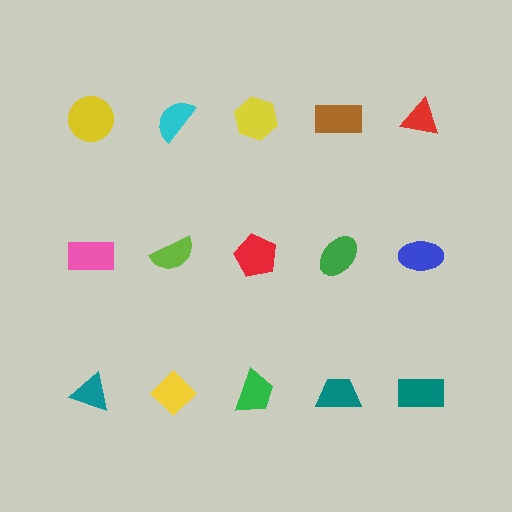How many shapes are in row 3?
5 shapes.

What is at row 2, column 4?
A green ellipse.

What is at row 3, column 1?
A teal triangle.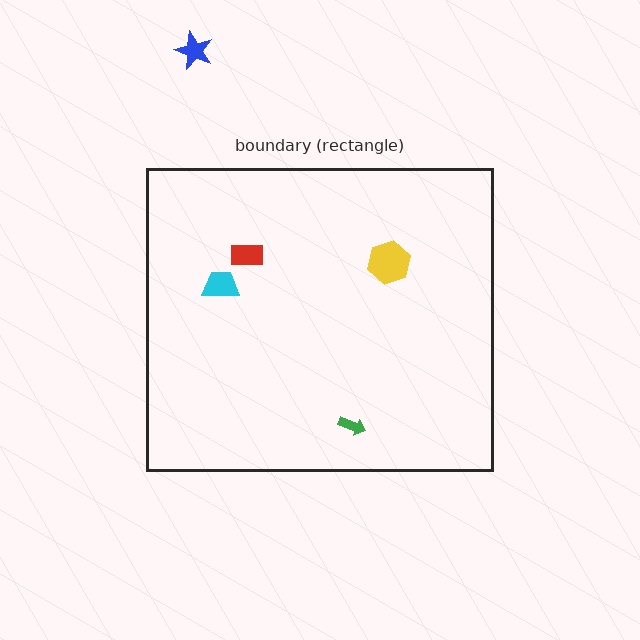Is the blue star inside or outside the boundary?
Outside.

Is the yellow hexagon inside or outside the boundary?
Inside.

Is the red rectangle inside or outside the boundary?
Inside.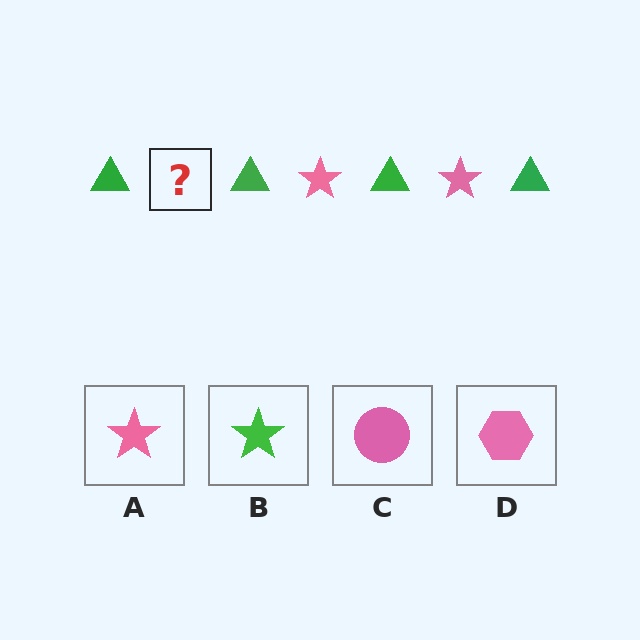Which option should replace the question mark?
Option A.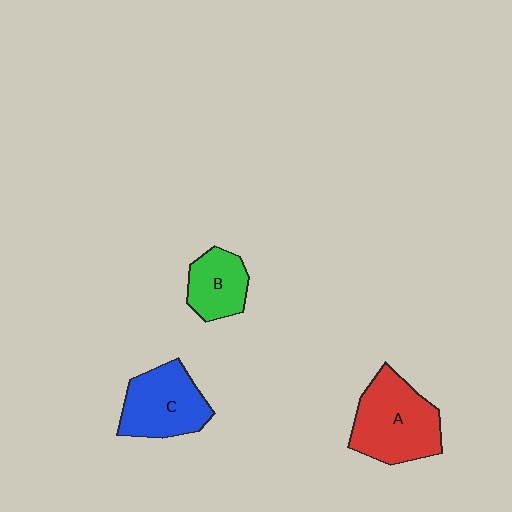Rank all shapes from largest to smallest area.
From largest to smallest: A (red), C (blue), B (green).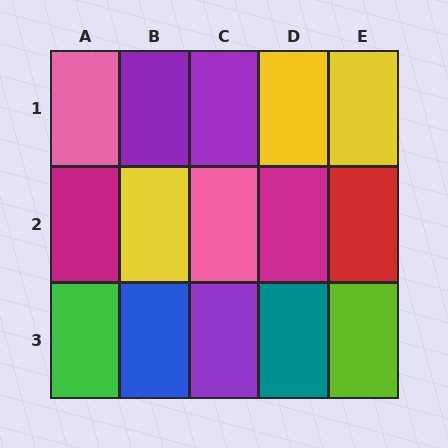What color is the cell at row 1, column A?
Pink.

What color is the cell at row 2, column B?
Yellow.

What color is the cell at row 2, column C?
Pink.